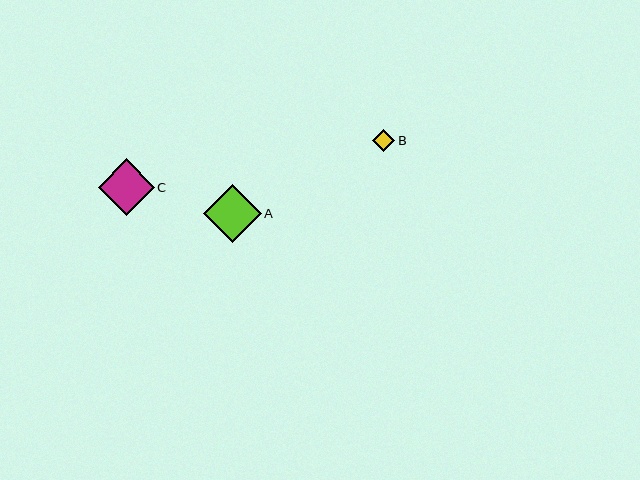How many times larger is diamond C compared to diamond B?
Diamond C is approximately 2.5 times the size of diamond B.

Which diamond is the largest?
Diamond A is the largest with a size of approximately 58 pixels.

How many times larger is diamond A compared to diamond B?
Diamond A is approximately 2.6 times the size of diamond B.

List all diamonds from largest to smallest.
From largest to smallest: A, C, B.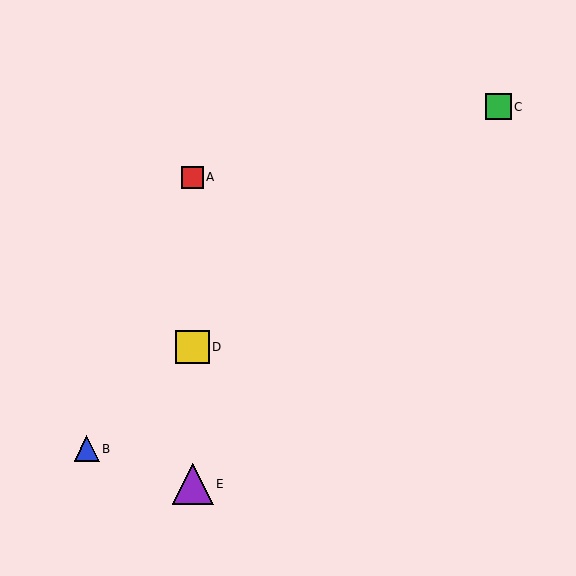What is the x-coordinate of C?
Object C is at x≈498.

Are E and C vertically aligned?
No, E is at x≈193 and C is at x≈498.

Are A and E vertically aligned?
Yes, both are at x≈193.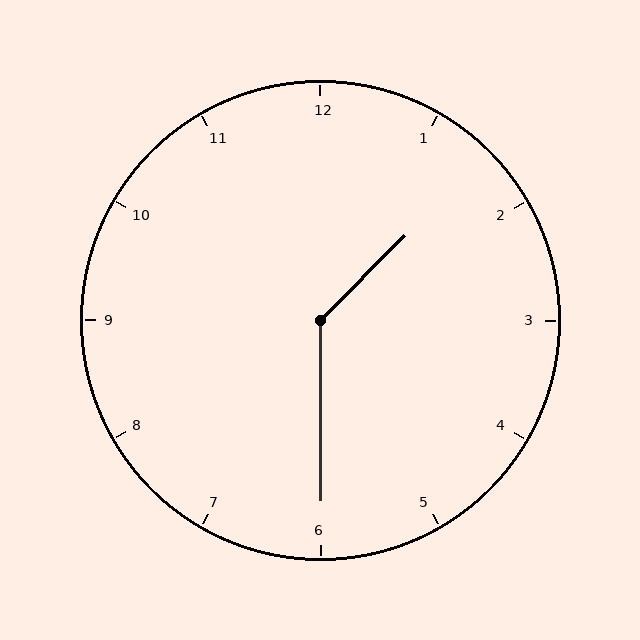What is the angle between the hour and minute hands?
Approximately 135 degrees.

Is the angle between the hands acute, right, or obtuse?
It is obtuse.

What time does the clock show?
1:30.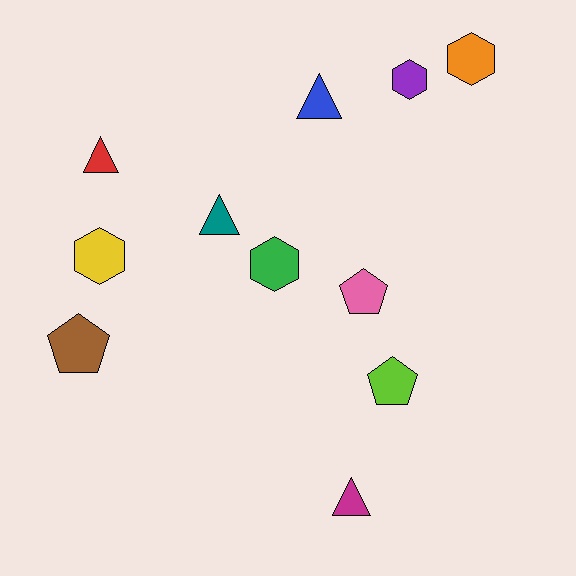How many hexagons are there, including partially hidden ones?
There are 4 hexagons.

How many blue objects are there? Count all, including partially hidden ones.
There is 1 blue object.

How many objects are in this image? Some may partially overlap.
There are 11 objects.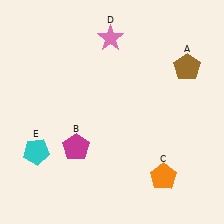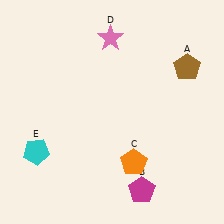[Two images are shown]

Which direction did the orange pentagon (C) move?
The orange pentagon (C) moved left.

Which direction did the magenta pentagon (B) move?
The magenta pentagon (B) moved right.